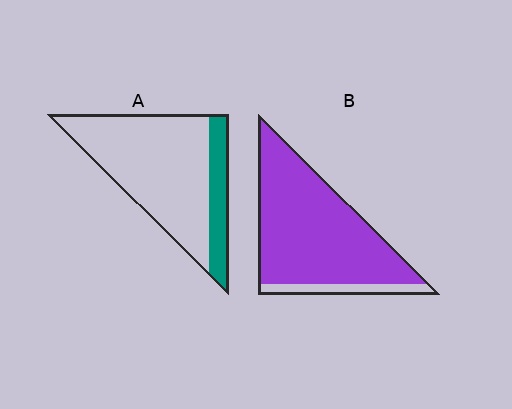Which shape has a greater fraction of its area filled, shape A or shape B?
Shape B.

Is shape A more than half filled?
No.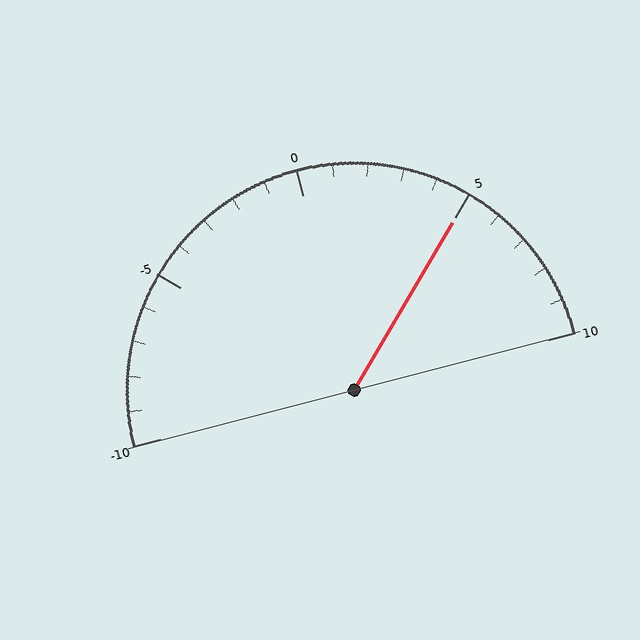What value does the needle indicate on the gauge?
The needle indicates approximately 5.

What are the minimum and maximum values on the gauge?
The gauge ranges from -10 to 10.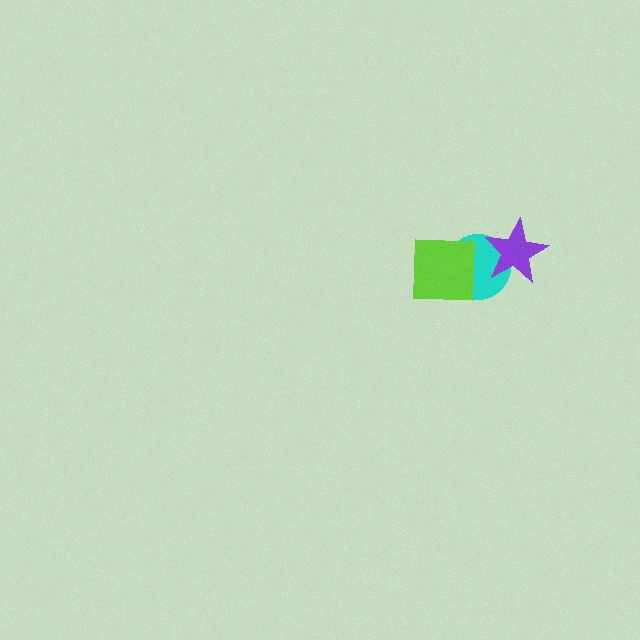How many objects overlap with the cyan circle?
2 objects overlap with the cyan circle.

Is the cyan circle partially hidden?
Yes, it is partially covered by another shape.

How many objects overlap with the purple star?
1 object overlaps with the purple star.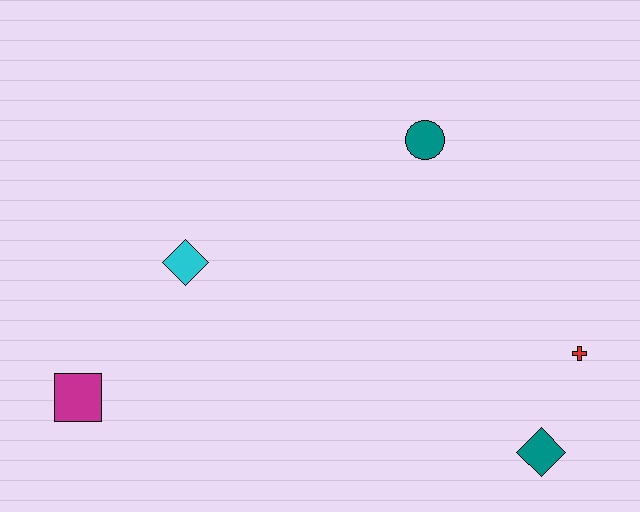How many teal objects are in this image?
There are 2 teal objects.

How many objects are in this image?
There are 5 objects.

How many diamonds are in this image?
There are 2 diamonds.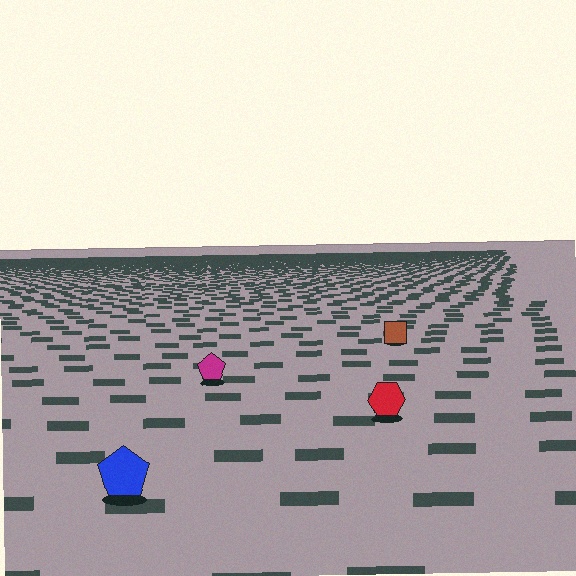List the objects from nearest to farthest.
From nearest to farthest: the blue pentagon, the red hexagon, the magenta pentagon, the brown square.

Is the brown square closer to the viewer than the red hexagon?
No. The red hexagon is closer — you can tell from the texture gradient: the ground texture is coarser near it.